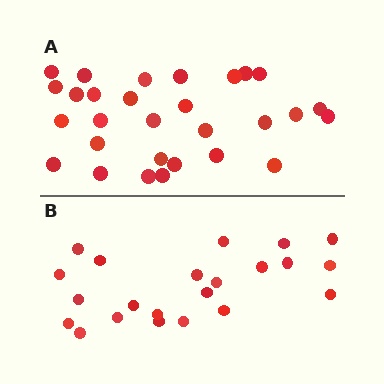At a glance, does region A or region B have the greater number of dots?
Region A (the top region) has more dots.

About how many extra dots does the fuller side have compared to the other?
Region A has roughly 8 or so more dots than region B.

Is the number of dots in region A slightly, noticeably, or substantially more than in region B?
Region A has noticeably more, but not dramatically so. The ratio is roughly 1.3 to 1.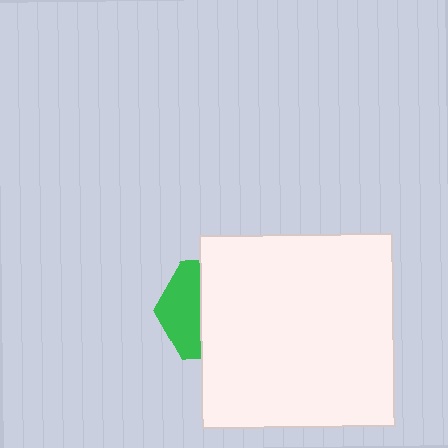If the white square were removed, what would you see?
You would see the complete green hexagon.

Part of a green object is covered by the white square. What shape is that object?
It is a hexagon.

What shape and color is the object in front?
The object in front is a white square.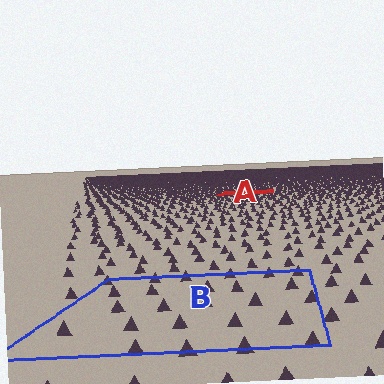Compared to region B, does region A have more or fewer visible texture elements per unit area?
Region A has more texture elements per unit area — they are packed more densely because it is farther away.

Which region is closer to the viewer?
Region B is closer. The texture elements there are larger and more spread out.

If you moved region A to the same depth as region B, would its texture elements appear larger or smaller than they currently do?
They would appear larger. At a closer depth, the same texture elements are projected at a bigger on-screen size.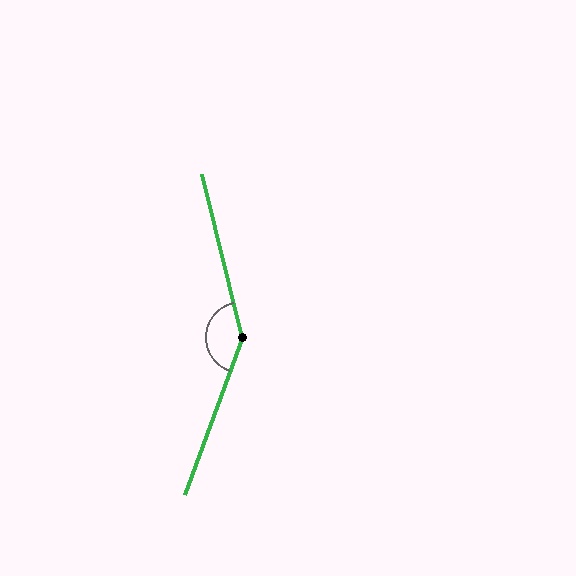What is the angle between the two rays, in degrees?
Approximately 146 degrees.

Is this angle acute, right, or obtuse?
It is obtuse.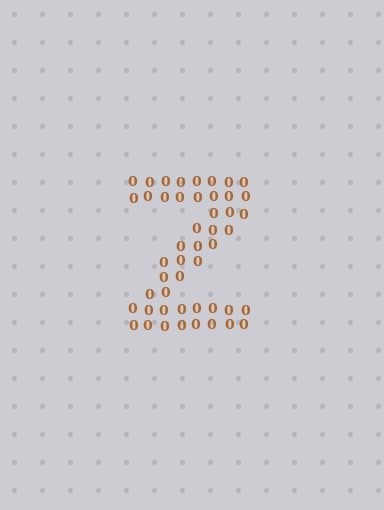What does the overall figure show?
The overall figure shows the letter Z.